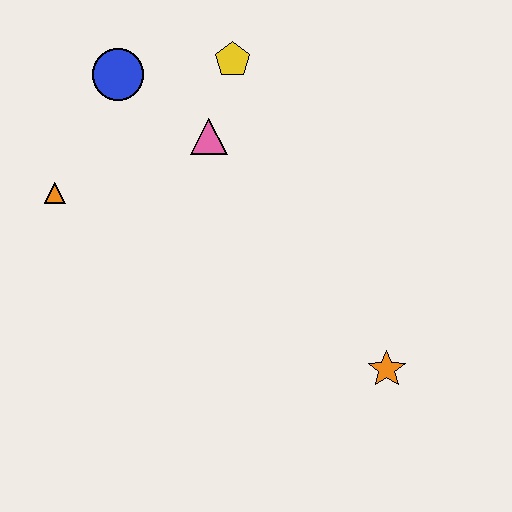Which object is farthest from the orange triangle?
The orange star is farthest from the orange triangle.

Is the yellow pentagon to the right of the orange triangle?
Yes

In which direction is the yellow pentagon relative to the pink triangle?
The yellow pentagon is above the pink triangle.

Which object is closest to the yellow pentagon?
The pink triangle is closest to the yellow pentagon.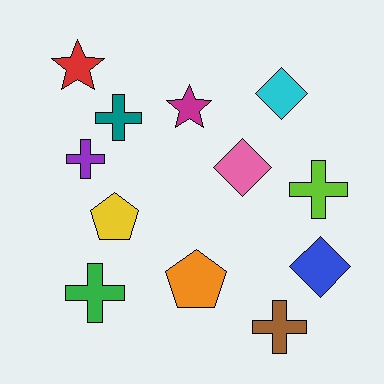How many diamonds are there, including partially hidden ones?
There are 3 diamonds.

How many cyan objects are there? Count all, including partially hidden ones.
There is 1 cyan object.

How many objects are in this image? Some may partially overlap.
There are 12 objects.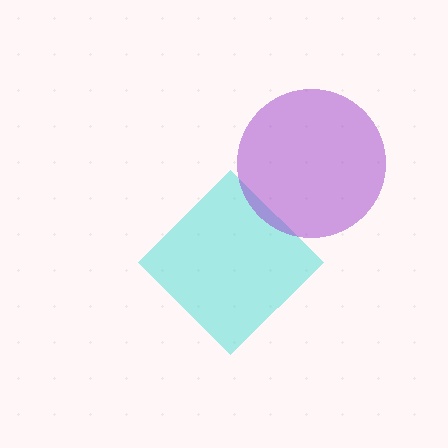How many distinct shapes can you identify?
There are 2 distinct shapes: a cyan diamond, a purple circle.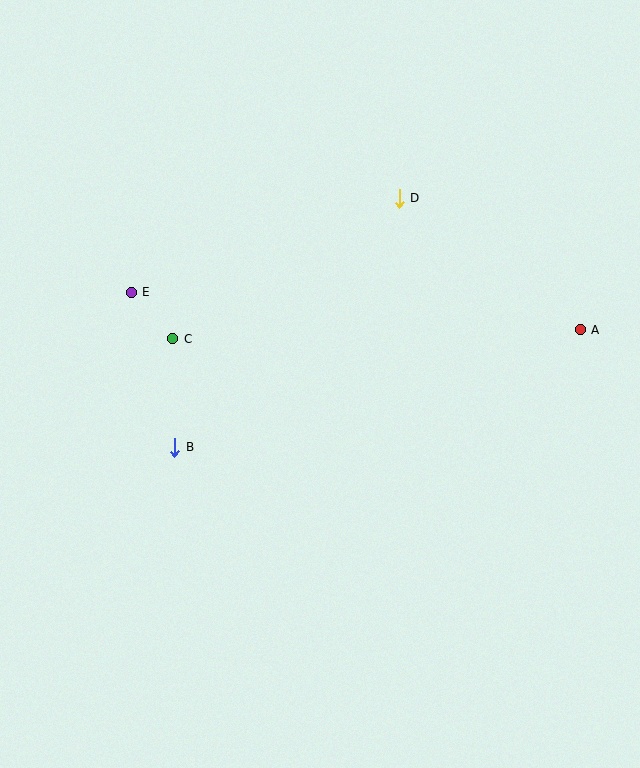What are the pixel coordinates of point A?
Point A is at (580, 330).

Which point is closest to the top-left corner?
Point E is closest to the top-left corner.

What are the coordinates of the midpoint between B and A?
The midpoint between B and A is at (377, 389).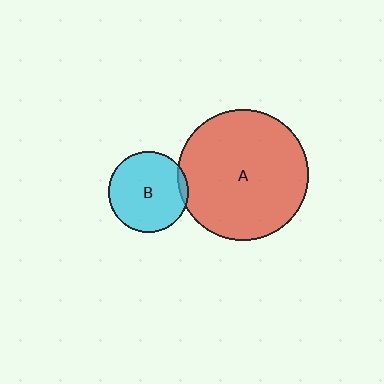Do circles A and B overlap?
Yes.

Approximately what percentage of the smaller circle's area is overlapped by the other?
Approximately 5%.